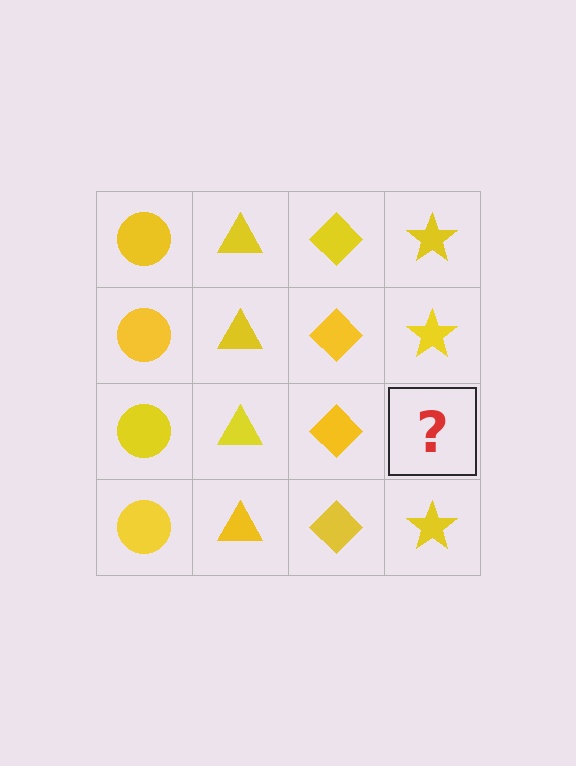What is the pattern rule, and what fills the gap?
The rule is that each column has a consistent shape. The gap should be filled with a yellow star.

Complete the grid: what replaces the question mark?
The question mark should be replaced with a yellow star.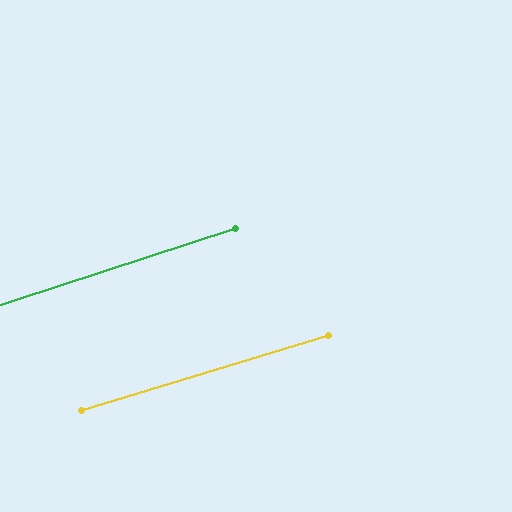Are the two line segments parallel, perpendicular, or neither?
Parallel — their directions differ by only 1.2°.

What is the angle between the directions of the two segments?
Approximately 1 degree.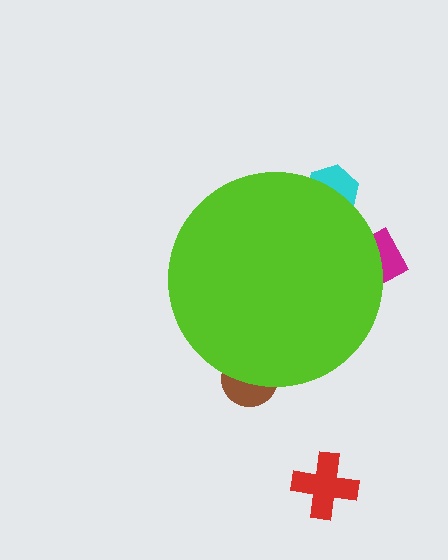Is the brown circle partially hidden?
Yes, the brown circle is partially hidden behind the lime circle.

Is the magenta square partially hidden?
Yes, the magenta square is partially hidden behind the lime circle.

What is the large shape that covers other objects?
A lime circle.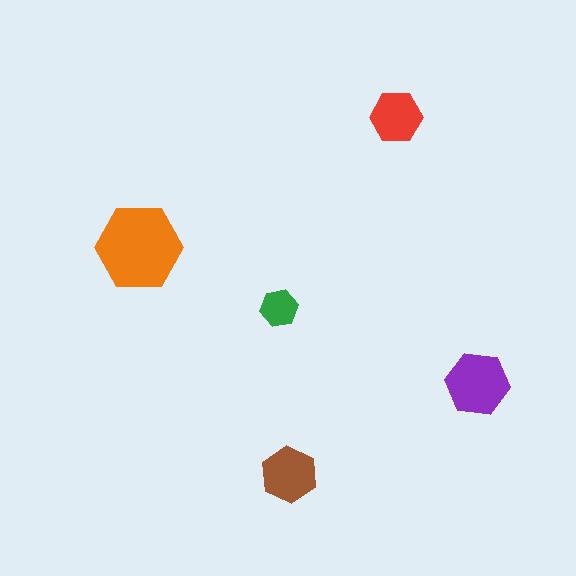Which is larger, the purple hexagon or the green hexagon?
The purple one.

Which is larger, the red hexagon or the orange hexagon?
The orange one.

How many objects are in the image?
There are 5 objects in the image.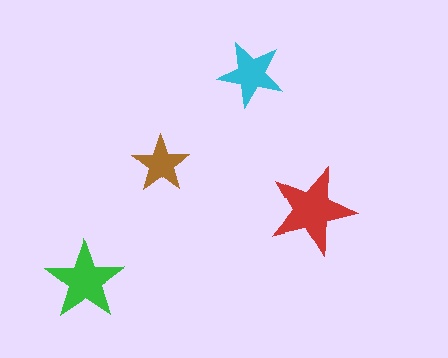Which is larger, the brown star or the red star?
The red one.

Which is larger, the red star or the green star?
The red one.